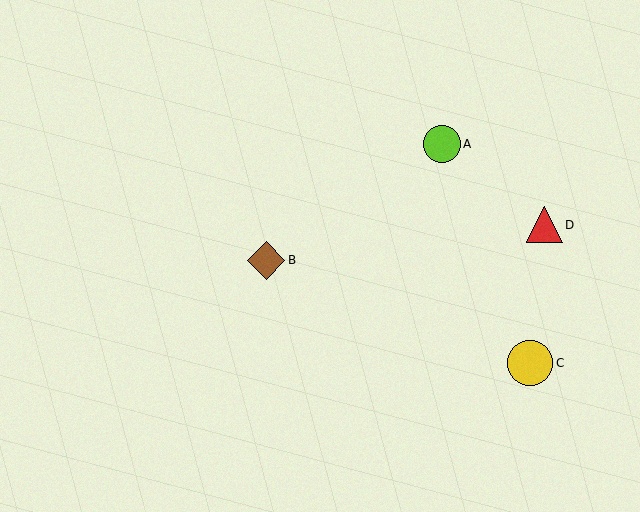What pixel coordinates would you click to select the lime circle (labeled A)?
Click at (442, 144) to select the lime circle A.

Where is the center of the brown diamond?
The center of the brown diamond is at (266, 260).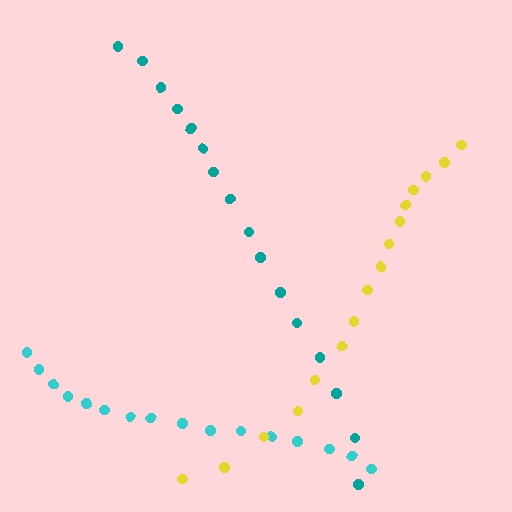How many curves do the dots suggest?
There are 3 distinct paths.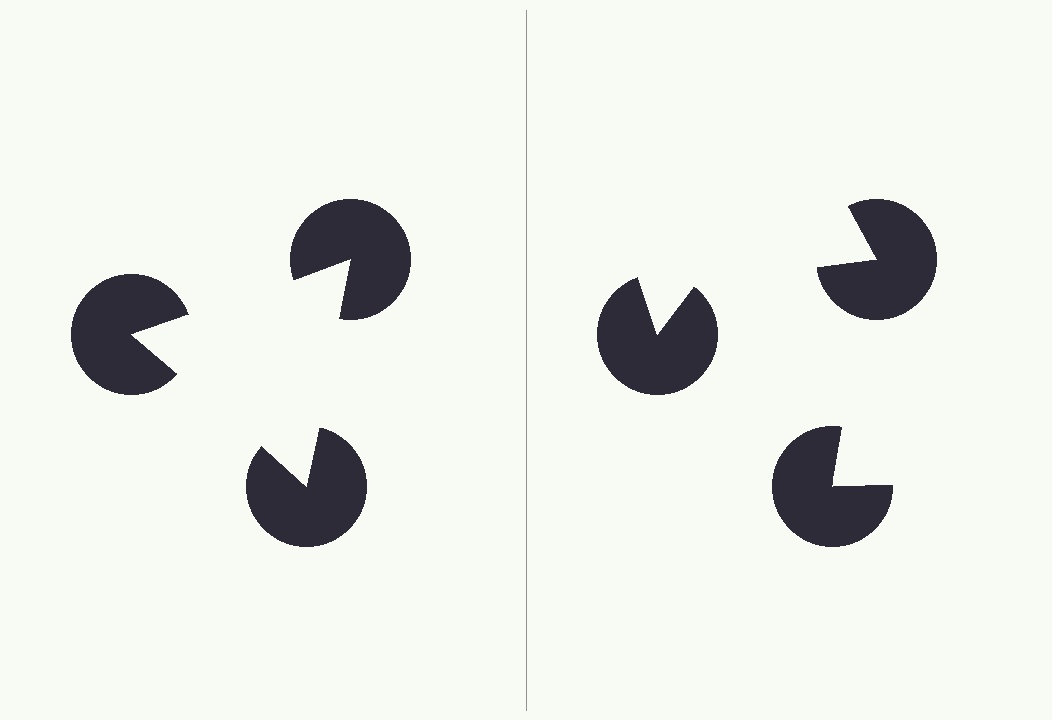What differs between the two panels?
The pac-man discs are positioned identically on both sides; only the wedge orientations differ. On the left they align to a triangle; on the right they are misaligned.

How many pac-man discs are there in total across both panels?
6 — 3 on each side.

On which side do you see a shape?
An illusory triangle appears on the left side. On the right side the wedge cuts are rotated, so no coherent shape forms.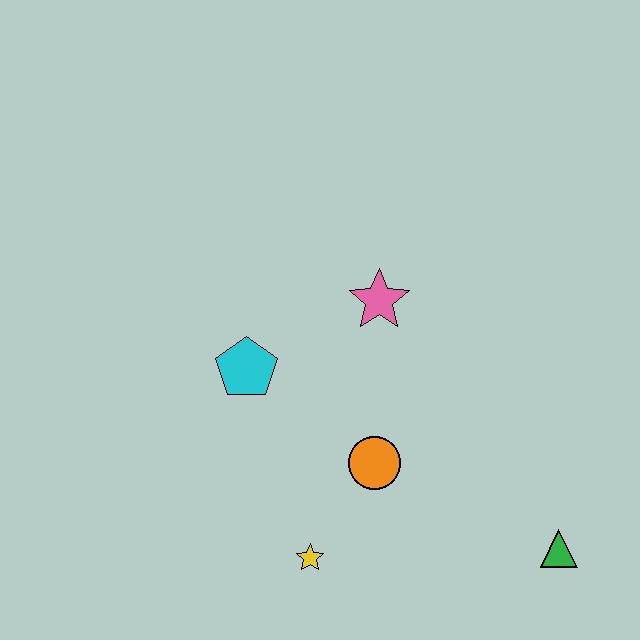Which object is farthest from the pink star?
The green triangle is farthest from the pink star.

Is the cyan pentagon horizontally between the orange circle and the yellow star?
No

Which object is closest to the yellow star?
The orange circle is closest to the yellow star.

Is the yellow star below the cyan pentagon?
Yes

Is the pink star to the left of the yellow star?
No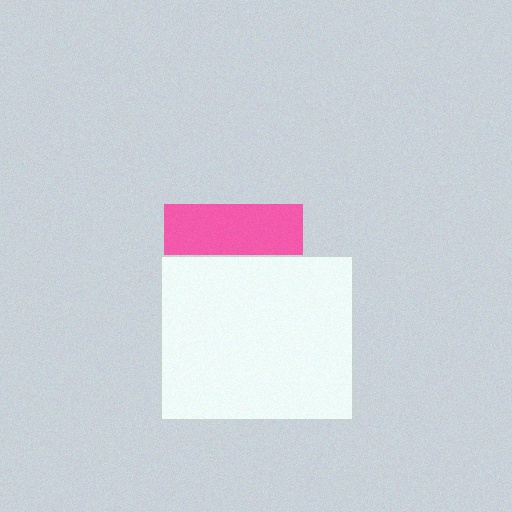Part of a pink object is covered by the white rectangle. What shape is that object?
It is a square.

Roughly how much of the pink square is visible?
A small part of it is visible (roughly 37%).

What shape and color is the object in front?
The object in front is a white rectangle.